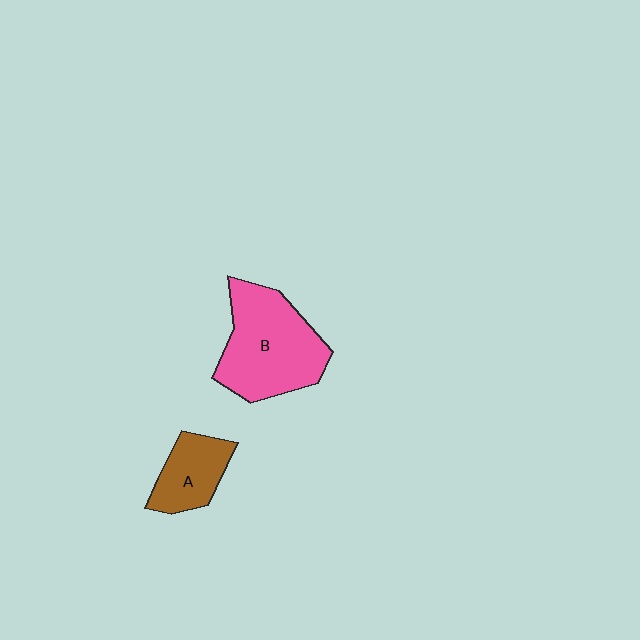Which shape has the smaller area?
Shape A (brown).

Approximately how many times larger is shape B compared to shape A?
Approximately 2.0 times.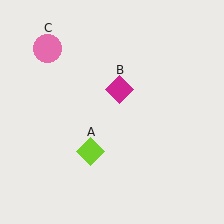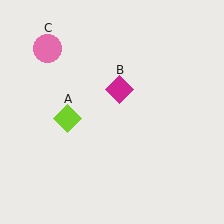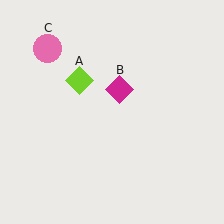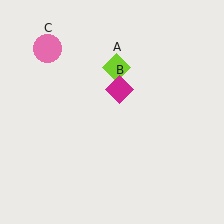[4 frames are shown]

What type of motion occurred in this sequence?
The lime diamond (object A) rotated clockwise around the center of the scene.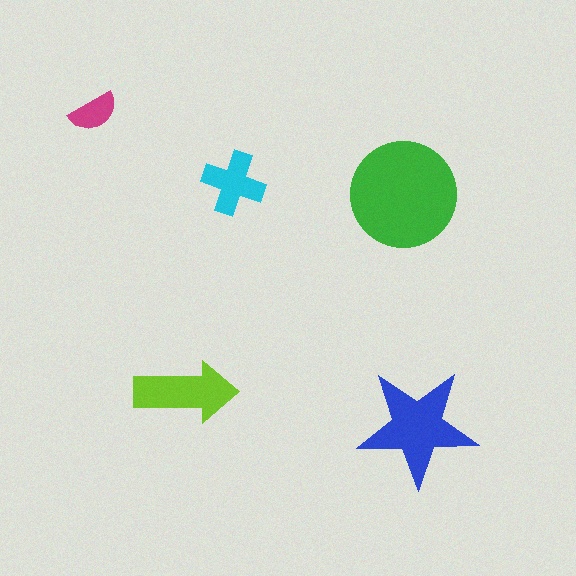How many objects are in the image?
There are 5 objects in the image.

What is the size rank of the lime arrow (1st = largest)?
3rd.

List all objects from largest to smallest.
The green circle, the blue star, the lime arrow, the cyan cross, the magenta semicircle.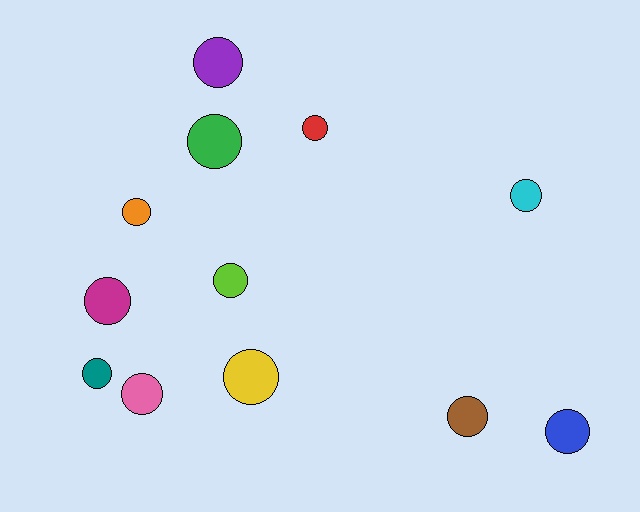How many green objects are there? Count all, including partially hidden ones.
There is 1 green object.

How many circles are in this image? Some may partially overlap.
There are 12 circles.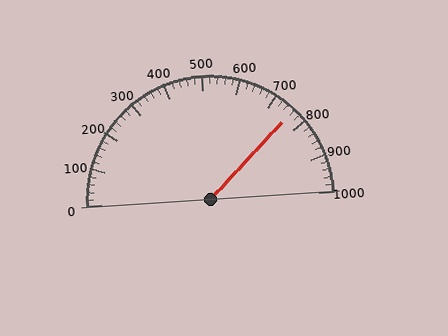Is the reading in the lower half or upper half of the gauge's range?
The reading is in the upper half of the range (0 to 1000).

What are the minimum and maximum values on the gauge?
The gauge ranges from 0 to 1000.